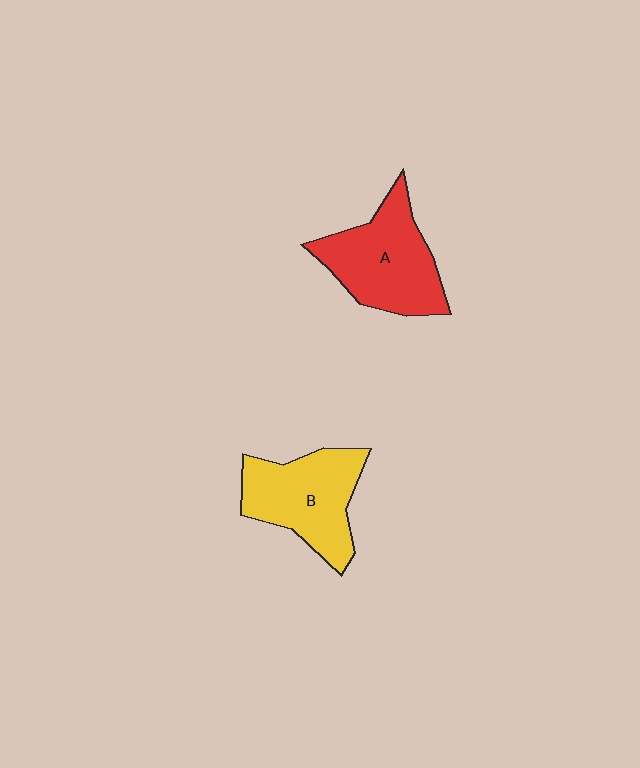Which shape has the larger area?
Shape A (red).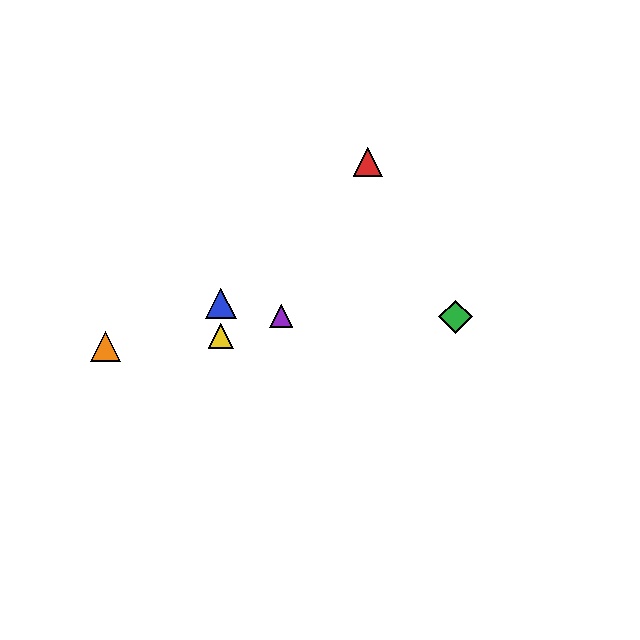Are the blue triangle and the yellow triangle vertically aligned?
Yes, both are at x≈221.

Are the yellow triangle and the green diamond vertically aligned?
No, the yellow triangle is at x≈221 and the green diamond is at x≈456.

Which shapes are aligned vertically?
The blue triangle, the yellow triangle are aligned vertically.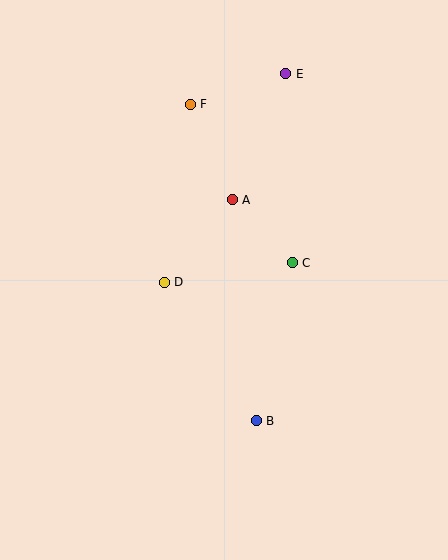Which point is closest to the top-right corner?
Point E is closest to the top-right corner.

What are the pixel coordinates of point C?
Point C is at (292, 263).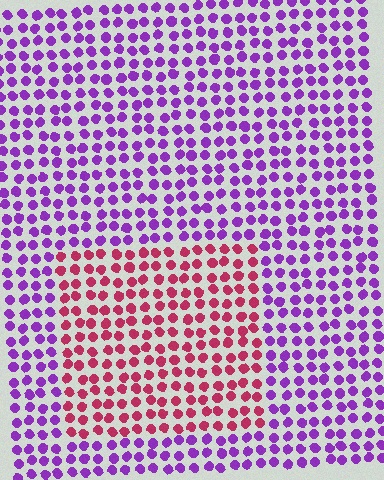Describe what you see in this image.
The image is filled with small purple elements in a uniform arrangement. A rectangle-shaped region is visible where the elements are tinted to a slightly different hue, forming a subtle color boundary.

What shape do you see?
I see a rectangle.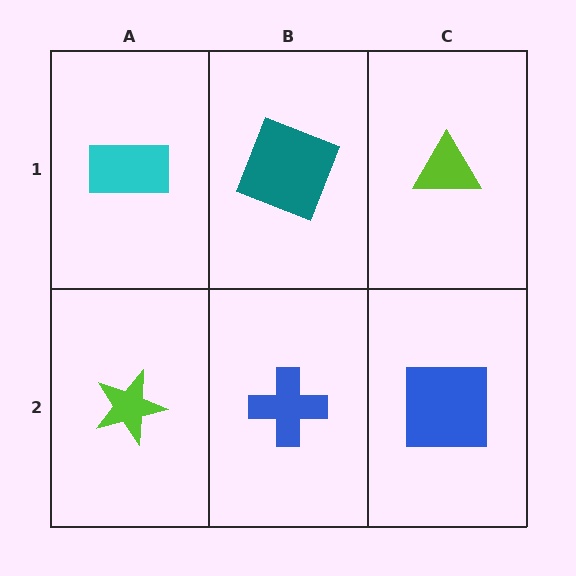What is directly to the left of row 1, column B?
A cyan rectangle.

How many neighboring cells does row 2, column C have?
2.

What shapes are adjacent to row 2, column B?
A teal square (row 1, column B), a lime star (row 2, column A), a blue square (row 2, column C).